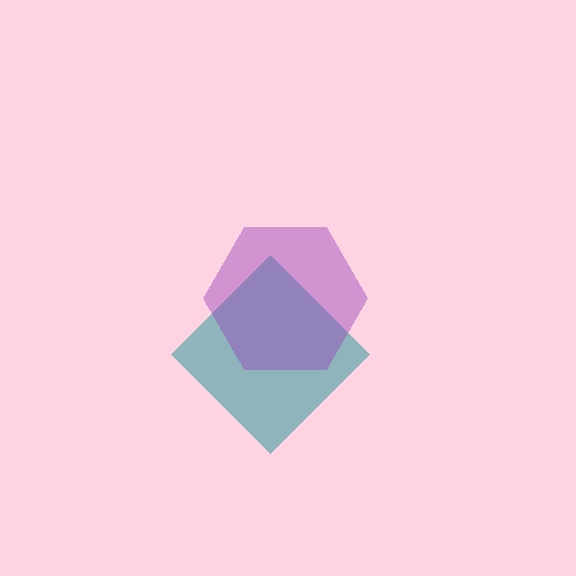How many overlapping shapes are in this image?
There are 2 overlapping shapes in the image.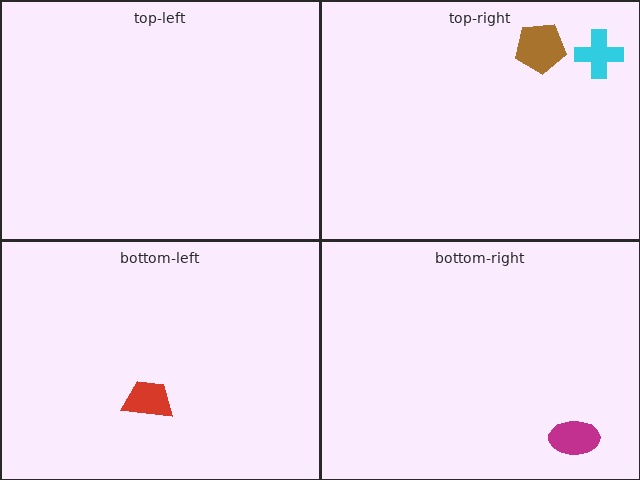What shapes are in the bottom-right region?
The magenta ellipse.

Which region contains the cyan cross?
The top-right region.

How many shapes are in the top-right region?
2.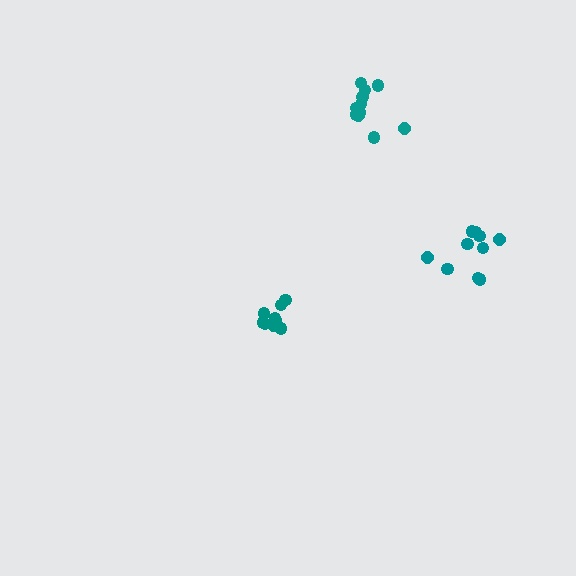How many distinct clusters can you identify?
There are 3 distinct clusters.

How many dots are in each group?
Group 1: 9 dots, Group 2: 11 dots, Group 3: 10 dots (30 total).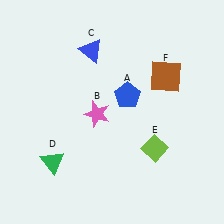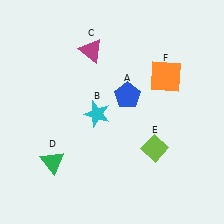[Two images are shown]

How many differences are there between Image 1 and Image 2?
There are 3 differences between the two images.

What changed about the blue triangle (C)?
In Image 1, C is blue. In Image 2, it changed to magenta.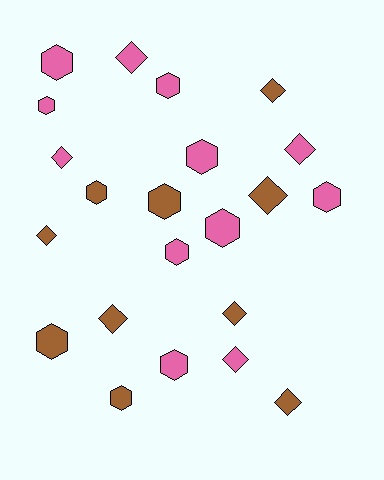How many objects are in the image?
There are 22 objects.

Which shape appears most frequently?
Hexagon, with 12 objects.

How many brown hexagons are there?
There are 4 brown hexagons.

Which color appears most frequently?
Pink, with 12 objects.